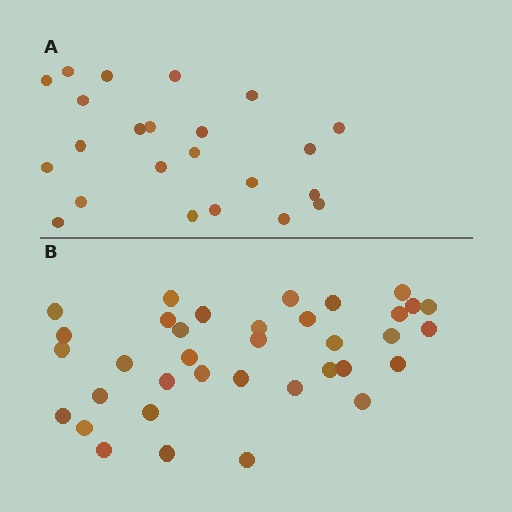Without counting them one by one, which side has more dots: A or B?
Region B (the bottom region) has more dots.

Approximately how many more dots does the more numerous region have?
Region B has approximately 15 more dots than region A.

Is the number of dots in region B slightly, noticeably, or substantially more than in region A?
Region B has substantially more. The ratio is roughly 1.6 to 1.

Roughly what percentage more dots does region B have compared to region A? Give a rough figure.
About 55% more.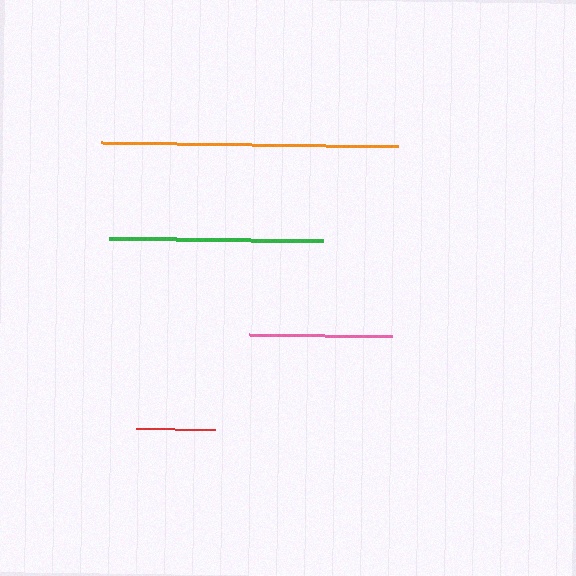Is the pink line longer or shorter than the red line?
The pink line is longer than the red line.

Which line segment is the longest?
The orange line is the longest at approximately 297 pixels.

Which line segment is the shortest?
The red line is the shortest at approximately 80 pixels.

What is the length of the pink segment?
The pink segment is approximately 143 pixels long.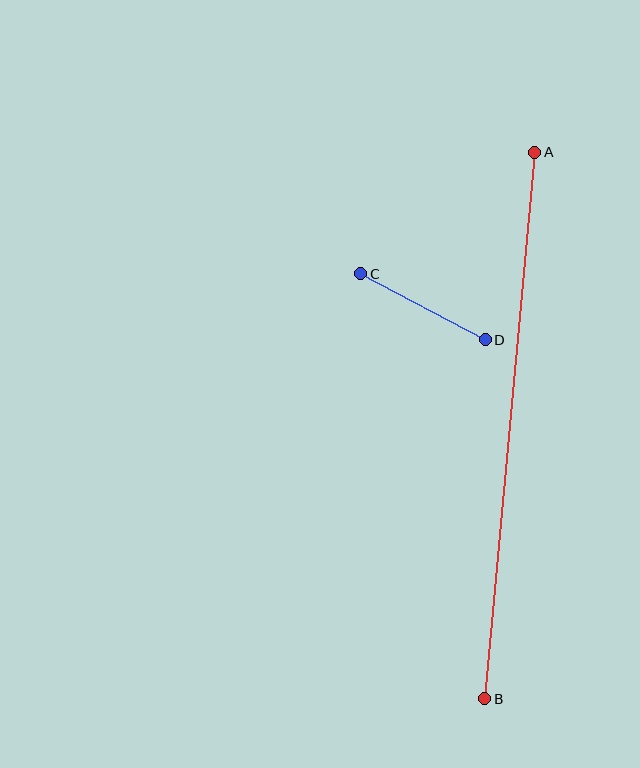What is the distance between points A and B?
The distance is approximately 549 pixels.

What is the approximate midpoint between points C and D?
The midpoint is at approximately (423, 307) pixels.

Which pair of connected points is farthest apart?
Points A and B are farthest apart.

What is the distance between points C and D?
The distance is approximately 141 pixels.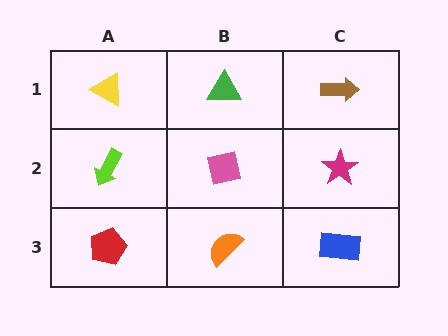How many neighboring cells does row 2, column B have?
4.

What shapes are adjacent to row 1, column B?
A pink square (row 2, column B), a yellow triangle (row 1, column A), a brown arrow (row 1, column C).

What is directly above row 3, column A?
A lime arrow.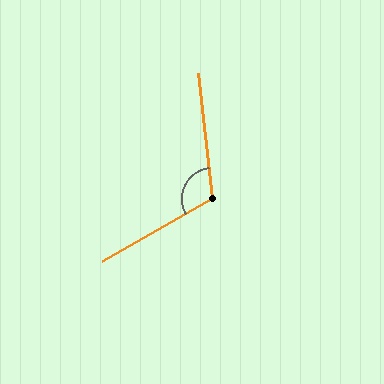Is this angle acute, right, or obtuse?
It is obtuse.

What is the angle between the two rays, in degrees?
Approximately 114 degrees.